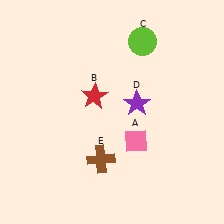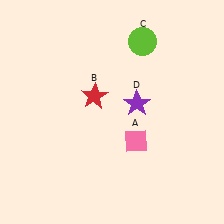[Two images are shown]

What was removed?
The brown cross (E) was removed in Image 2.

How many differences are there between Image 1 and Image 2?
There is 1 difference between the two images.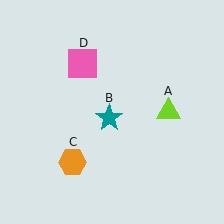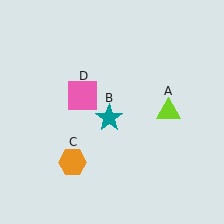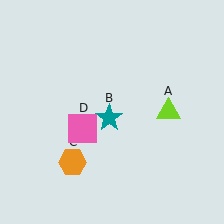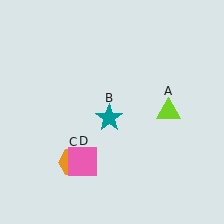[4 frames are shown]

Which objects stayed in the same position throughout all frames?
Lime triangle (object A) and teal star (object B) and orange hexagon (object C) remained stationary.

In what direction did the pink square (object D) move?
The pink square (object D) moved down.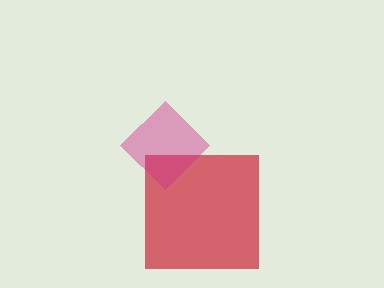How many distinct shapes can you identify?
There are 2 distinct shapes: a red square, a magenta diamond.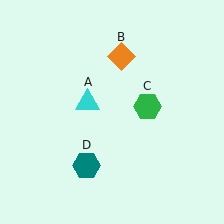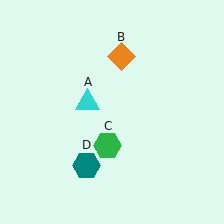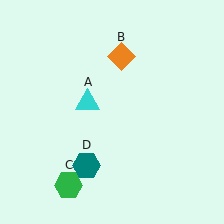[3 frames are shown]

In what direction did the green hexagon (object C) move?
The green hexagon (object C) moved down and to the left.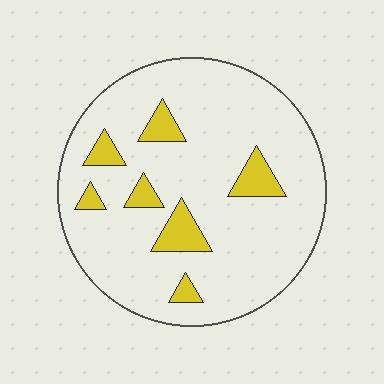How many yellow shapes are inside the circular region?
7.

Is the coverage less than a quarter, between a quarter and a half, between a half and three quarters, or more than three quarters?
Less than a quarter.